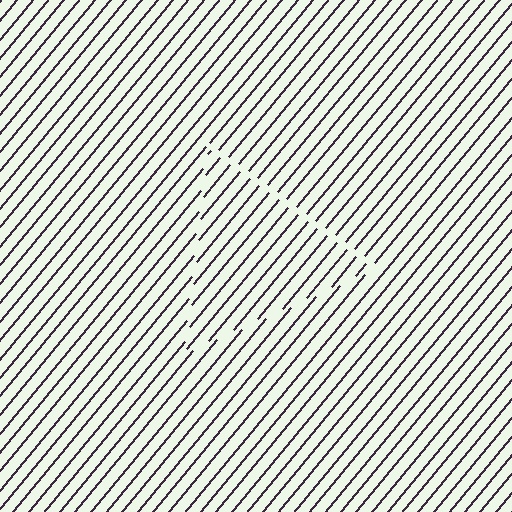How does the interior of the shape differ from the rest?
The interior of the shape contains the same grating, shifted by half a period — the contour is defined by the phase discontinuity where line-ends from the inner and outer gratings abut.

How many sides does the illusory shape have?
3 sides — the line-ends trace a triangle.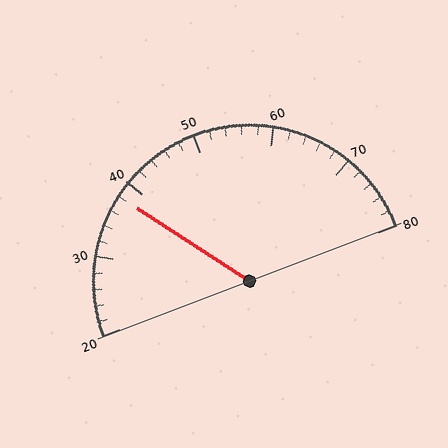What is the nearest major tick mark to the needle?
The nearest major tick mark is 40.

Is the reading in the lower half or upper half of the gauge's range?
The reading is in the lower half of the range (20 to 80).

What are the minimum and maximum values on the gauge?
The gauge ranges from 20 to 80.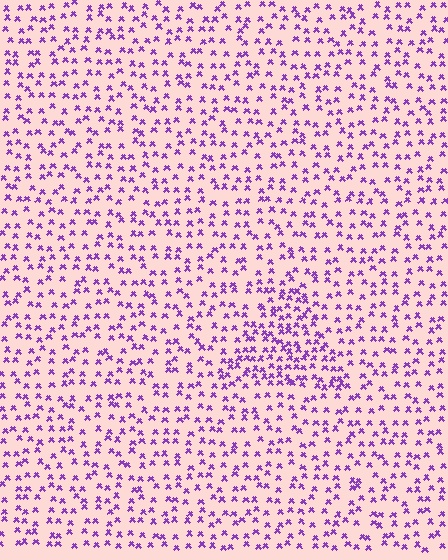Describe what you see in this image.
The image contains small purple elements arranged at two different densities. A triangle-shaped region is visible where the elements are more densely packed than the surrounding area.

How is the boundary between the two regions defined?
The boundary is defined by a change in element density (approximately 1.8x ratio). All elements are the same color, size, and shape.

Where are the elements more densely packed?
The elements are more densely packed inside the triangle boundary.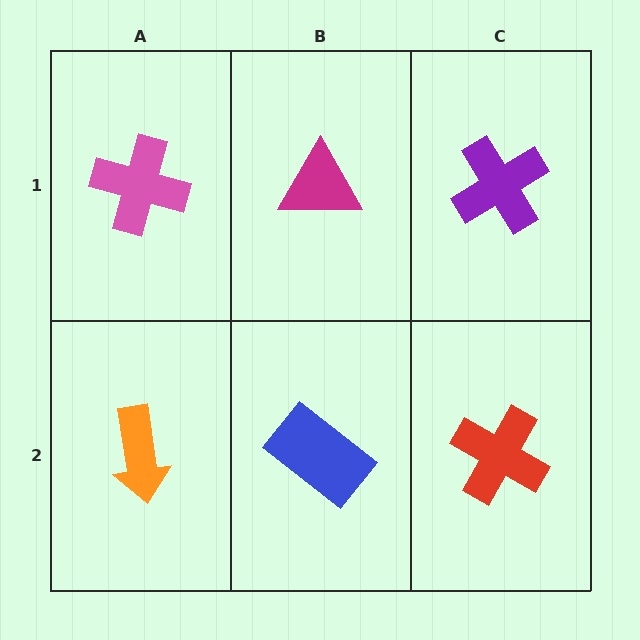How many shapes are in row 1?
3 shapes.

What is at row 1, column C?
A purple cross.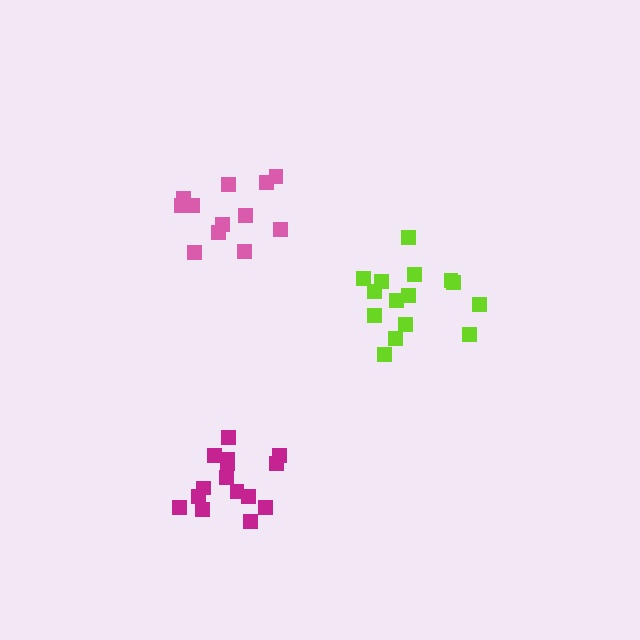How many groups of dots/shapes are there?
There are 3 groups.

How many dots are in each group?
Group 1: 12 dots, Group 2: 15 dots, Group 3: 16 dots (43 total).